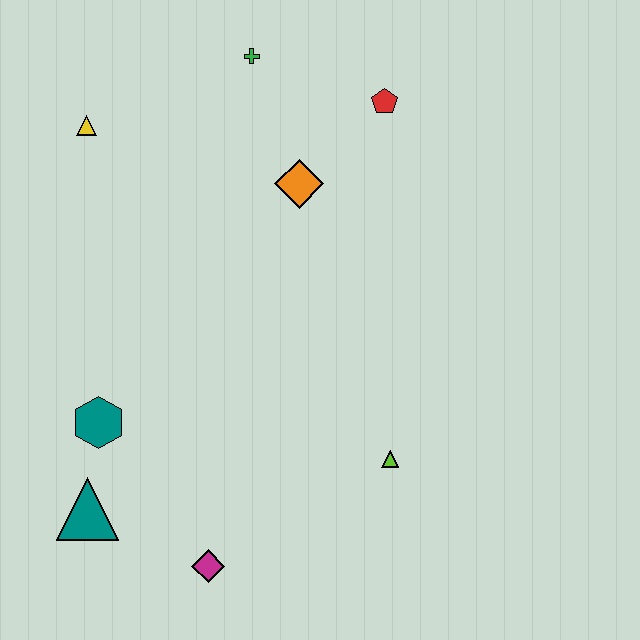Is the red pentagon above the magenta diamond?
Yes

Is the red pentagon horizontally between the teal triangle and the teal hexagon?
No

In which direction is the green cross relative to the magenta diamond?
The green cross is above the magenta diamond.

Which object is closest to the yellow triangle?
The green cross is closest to the yellow triangle.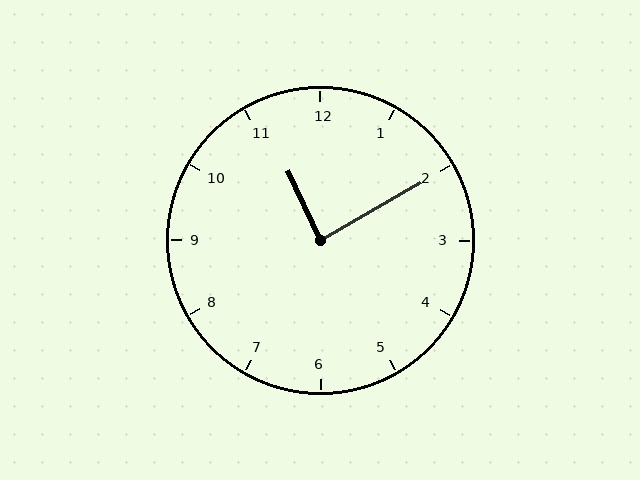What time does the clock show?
11:10.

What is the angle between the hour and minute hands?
Approximately 85 degrees.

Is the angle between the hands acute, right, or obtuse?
It is right.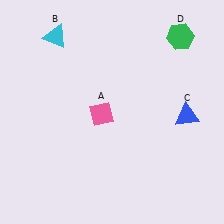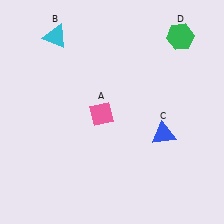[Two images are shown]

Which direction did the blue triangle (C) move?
The blue triangle (C) moved left.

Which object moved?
The blue triangle (C) moved left.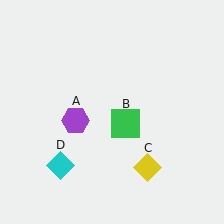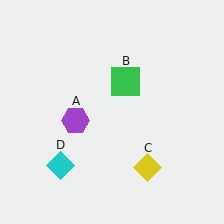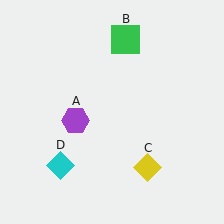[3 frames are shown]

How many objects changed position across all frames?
1 object changed position: green square (object B).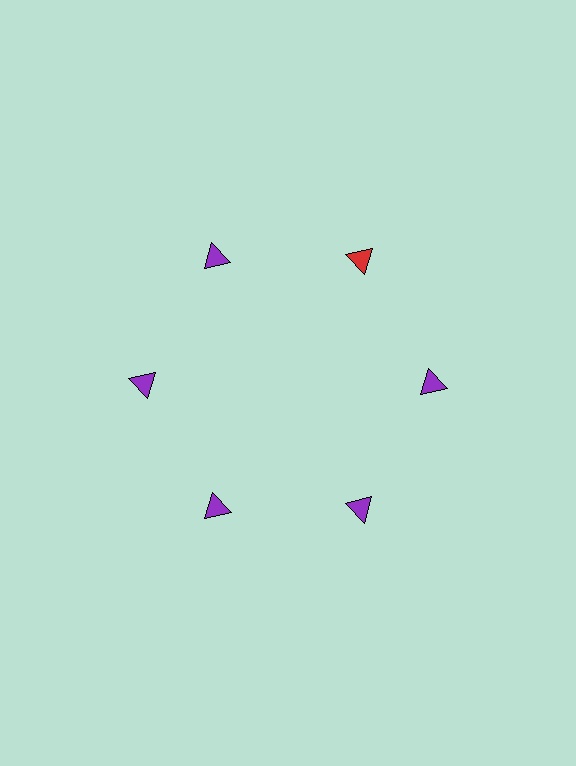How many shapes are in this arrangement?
There are 6 shapes arranged in a ring pattern.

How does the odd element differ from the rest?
It has a different color: red instead of purple.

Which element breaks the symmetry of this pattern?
The red triangle at roughly the 1 o'clock position breaks the symmetry. All other shapes are purple triangles.